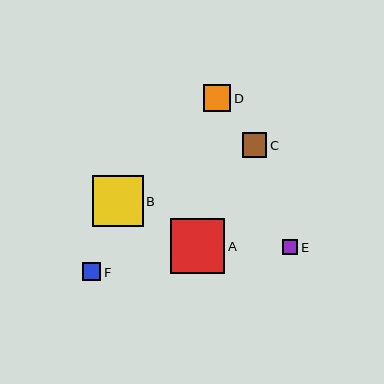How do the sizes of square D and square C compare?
Square D and square C are approximately the same size.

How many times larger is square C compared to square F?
Square C is approximately 1.3 times the size of square F.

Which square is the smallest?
Square E is the smallest with a size of approximately 15 pixels.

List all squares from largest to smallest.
From largest to smallest: A, B, D, C, F, E.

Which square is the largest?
Square A is the largest with a size of approximately 54 pixels.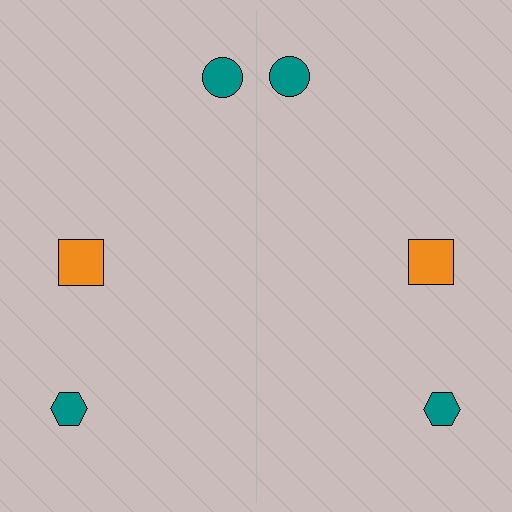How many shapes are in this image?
There are 6 shapes in this image.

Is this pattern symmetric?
Yes, this pattern has bilateral (reflection) symmetry.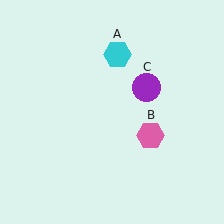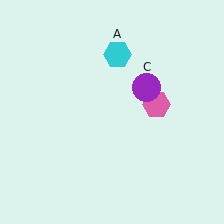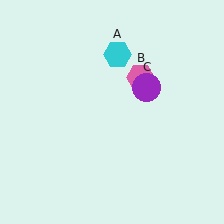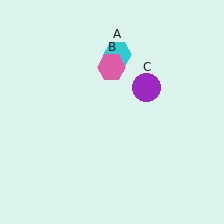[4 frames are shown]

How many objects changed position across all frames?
1 object changed position: pink hexagon (object B).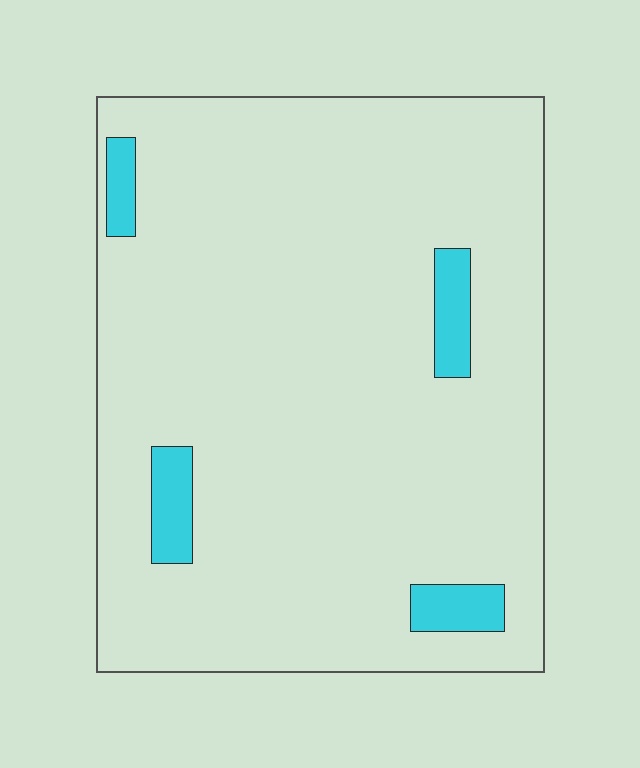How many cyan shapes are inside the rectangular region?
4.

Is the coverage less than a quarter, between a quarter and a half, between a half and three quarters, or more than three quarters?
Less than a quarter.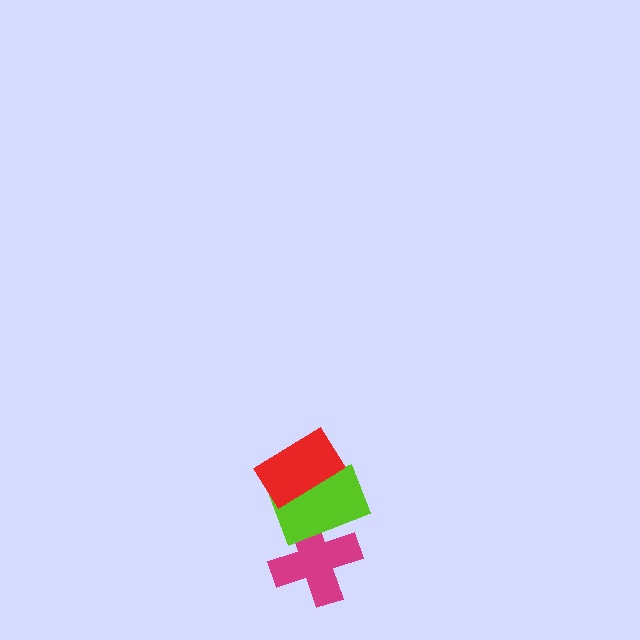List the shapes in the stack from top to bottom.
From top to bottom: the red rectangle, the lime rectangle, the magenta cross.